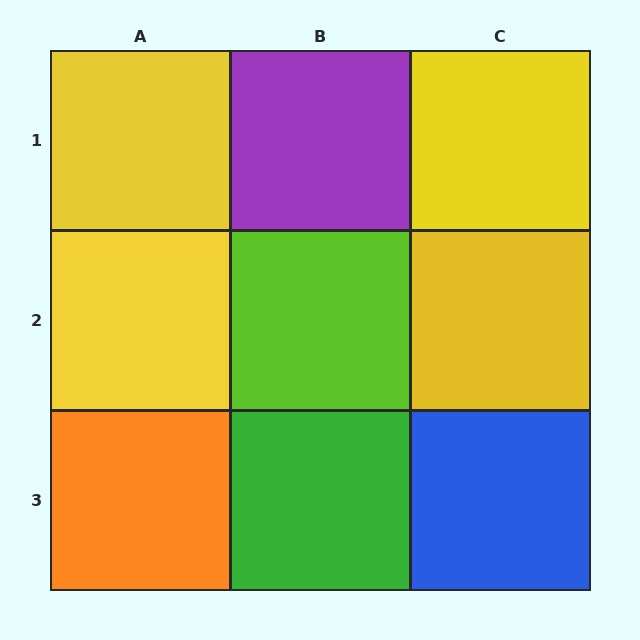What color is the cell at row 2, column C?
Yellow.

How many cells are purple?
1 cell is purple.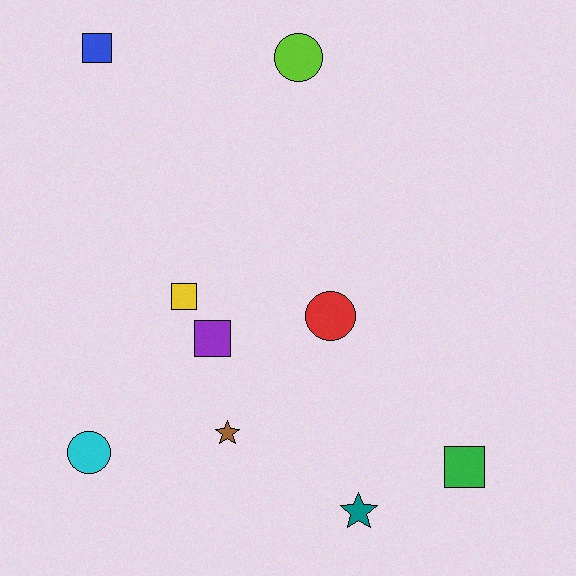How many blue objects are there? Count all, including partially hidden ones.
There is 1 blue object.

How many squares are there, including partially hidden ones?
There are 4 squares.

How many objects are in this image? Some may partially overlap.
There are 9 objects.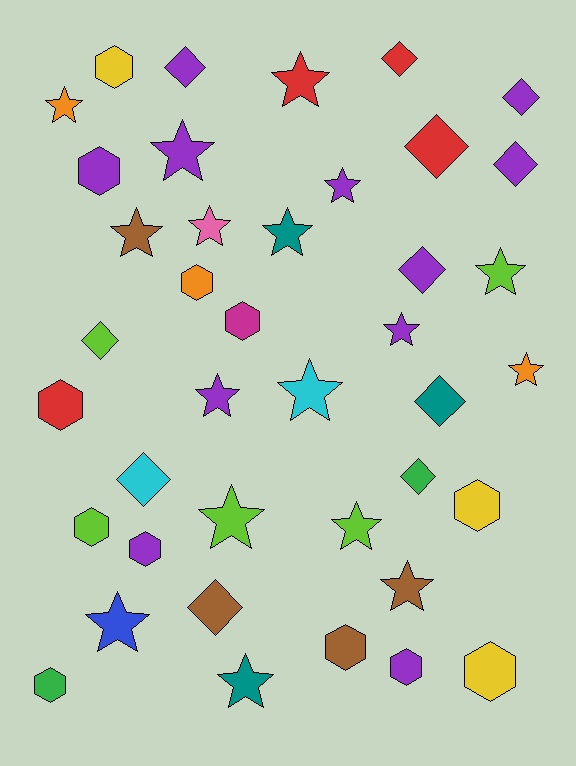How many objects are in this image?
There are 40 objects.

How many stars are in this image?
There are 17 stars.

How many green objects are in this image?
There are 2 green objects.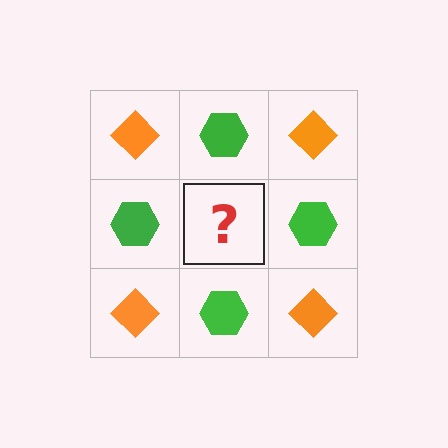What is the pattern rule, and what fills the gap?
The rule is that it alternates orange diamond and green hexagon in a checkerboard pattern. The gap should be filled with an orange diamond.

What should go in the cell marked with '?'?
The missing cell should contain an orange diamond.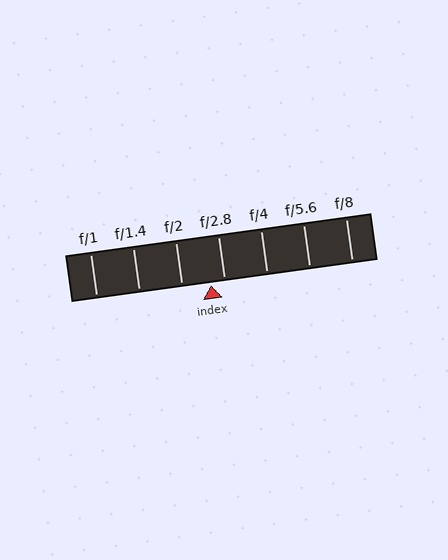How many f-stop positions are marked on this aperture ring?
There are 7 f-stop positions marked.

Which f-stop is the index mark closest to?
The index mark is closest to f/2.8.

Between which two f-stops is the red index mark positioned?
The index mark is between f/2 and f/2.8.